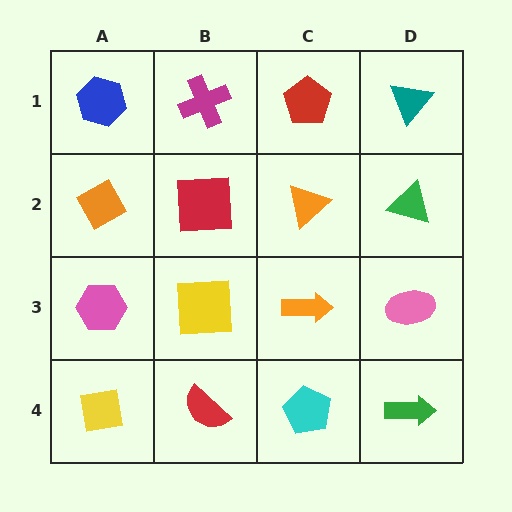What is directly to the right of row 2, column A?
A red square.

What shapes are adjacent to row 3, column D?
A green triangle (row 2, column D), a green arrow (row 4, column D), an orange arrow (row 3, column C).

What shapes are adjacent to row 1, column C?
An orange triangle (row 2, column C), a magenta cross (row 1, column B), a teal triangle (row 1, column D).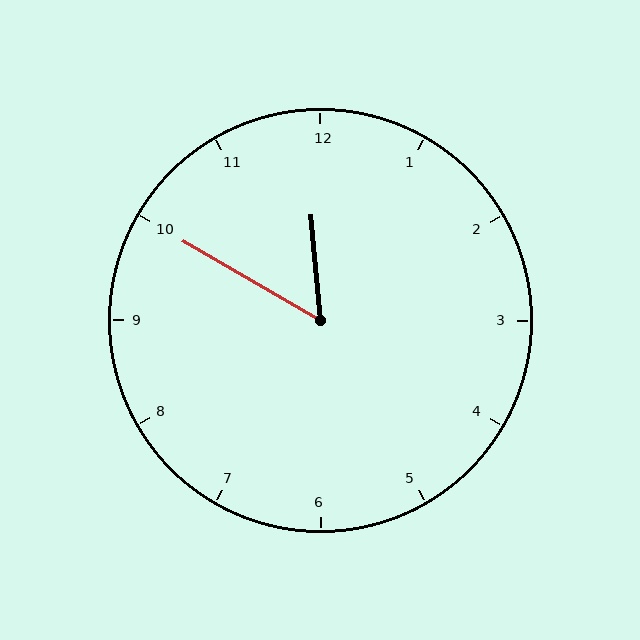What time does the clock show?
11:50.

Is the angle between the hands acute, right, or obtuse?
It is acute.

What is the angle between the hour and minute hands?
Approximately 55 degrees.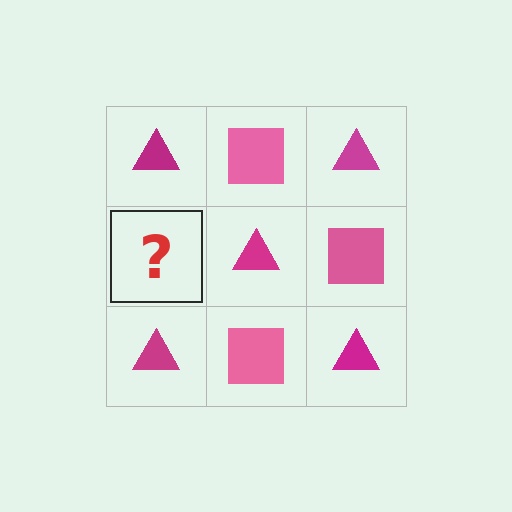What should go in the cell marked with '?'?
The missing cell should contain a pink square.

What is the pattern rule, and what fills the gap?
The rule is that it alternates magenta triangle and pink square in a checkerboard pattern. The gap should be filled with a pink square.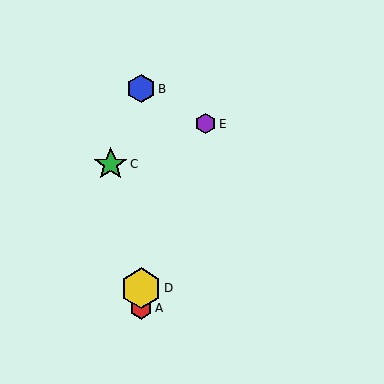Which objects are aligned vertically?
Objects A, B, D are aligned vertically.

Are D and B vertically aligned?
Yes, both are at x≈141.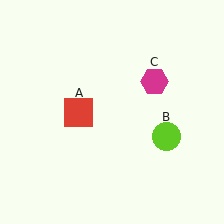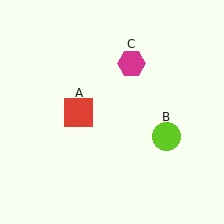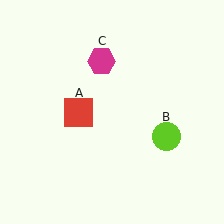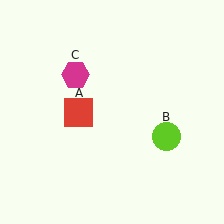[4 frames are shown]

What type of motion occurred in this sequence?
The magenta hexagon (object C) rotated counterclockwise around the center of the scene.